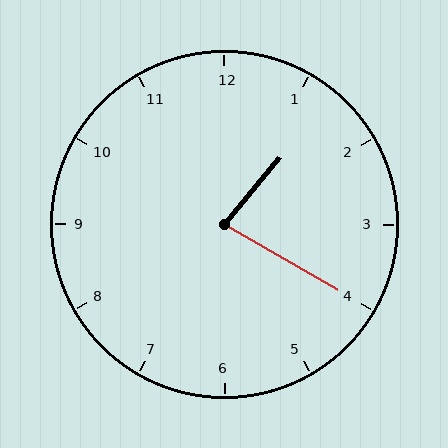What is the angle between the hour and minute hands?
Approximately 80 degrees.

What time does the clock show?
1:20.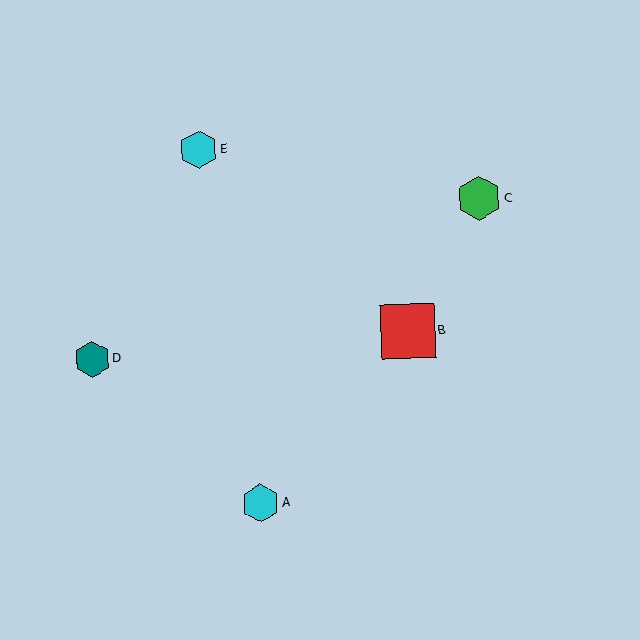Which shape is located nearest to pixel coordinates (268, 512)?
The cyan hexagon (labeled A) at (261, 503) is nearest to that location.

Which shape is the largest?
The red square (labeled B) is the largest.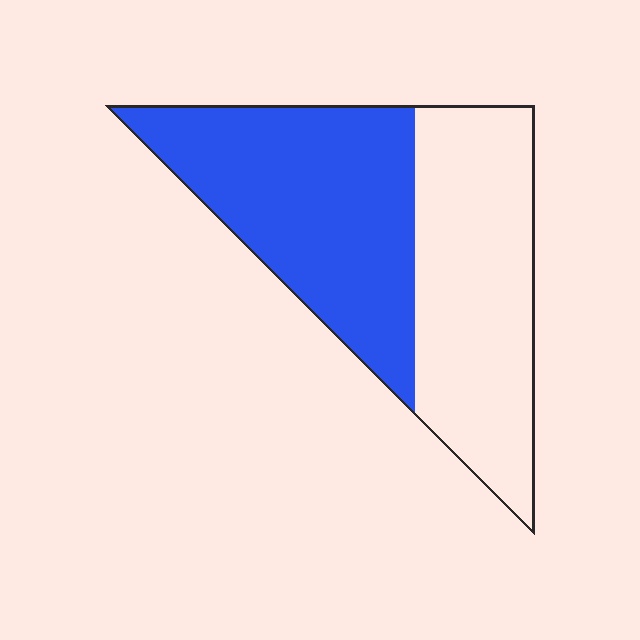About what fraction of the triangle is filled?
About one half (1/2).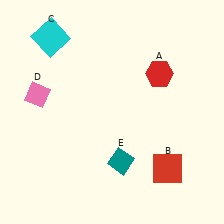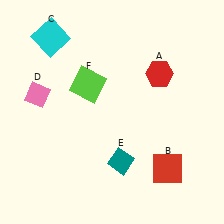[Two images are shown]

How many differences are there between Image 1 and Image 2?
There is 1 difference between the two images.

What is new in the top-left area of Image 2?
A lime square (F) was added in the top-left area of Image 2.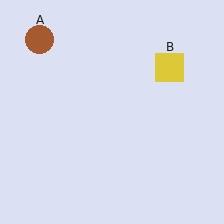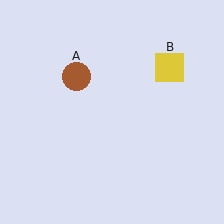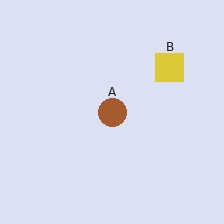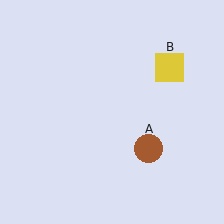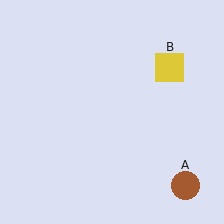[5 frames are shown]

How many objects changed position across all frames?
1 object changed position: brown circle (object A).